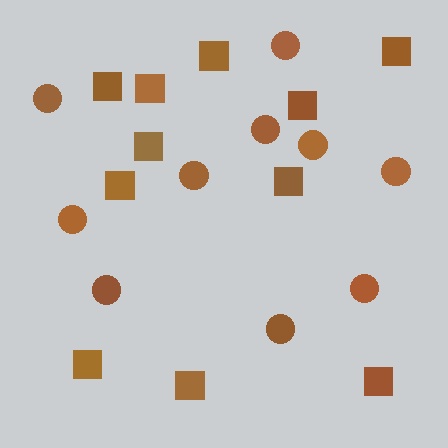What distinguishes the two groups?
There are 2 groups: one group of circles (10) and one group of squares (11).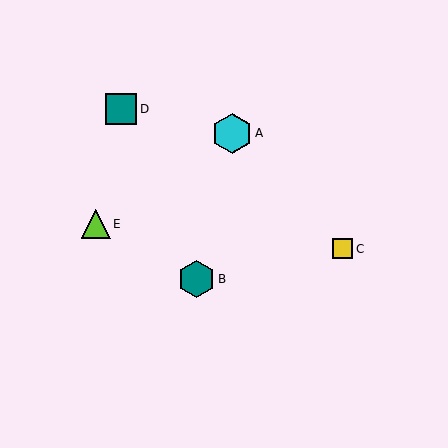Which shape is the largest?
The cyan hexagon (labeled A) is the largest.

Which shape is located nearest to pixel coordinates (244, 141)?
The cyan hexagon (labeled A) at (232, 133) is nearest to that location.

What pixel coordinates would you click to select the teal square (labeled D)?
Click at (121, 109) to select the teal square D.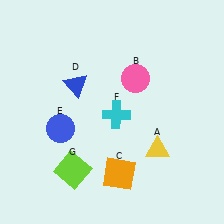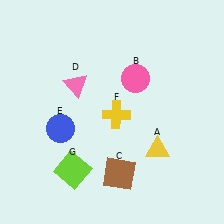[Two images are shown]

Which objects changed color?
C changed from orange to brown. D changed from blue to pink. F changed from cyan to yellow.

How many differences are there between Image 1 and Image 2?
There are 3 differences between the two images.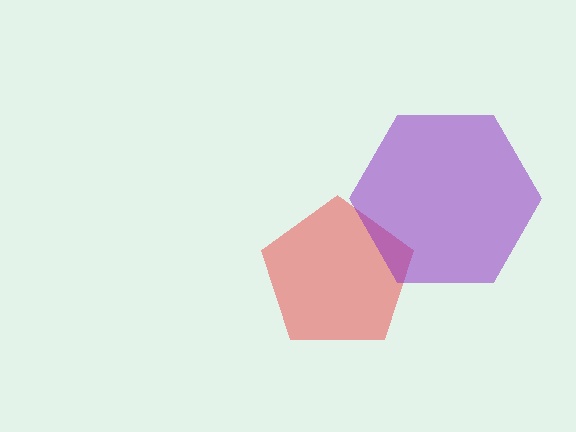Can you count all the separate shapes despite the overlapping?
Yes, there are 2 separate shapes.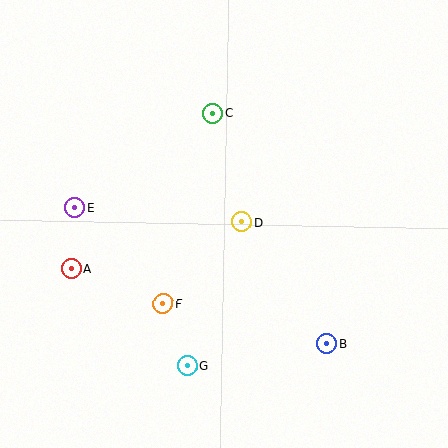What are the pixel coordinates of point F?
Point F is at (163, 304).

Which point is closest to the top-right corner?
Point C is closest to the top-right corner.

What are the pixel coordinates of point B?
Point B is at (327, 344).